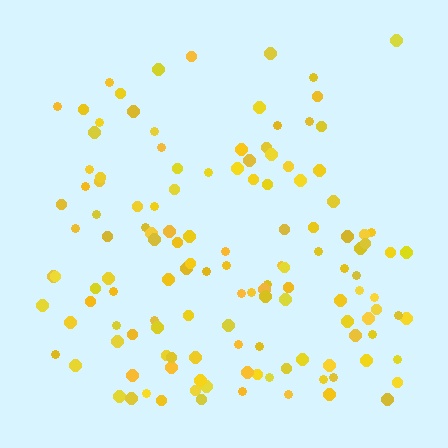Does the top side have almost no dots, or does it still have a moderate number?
Still a moderate number, just noticeably fewer than the bottom.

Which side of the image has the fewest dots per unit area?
The top.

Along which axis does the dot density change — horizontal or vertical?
Vertical.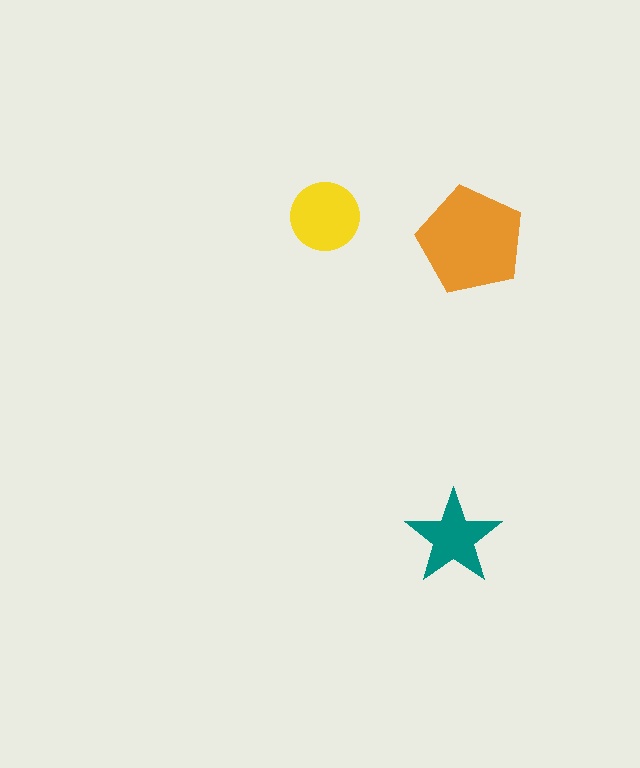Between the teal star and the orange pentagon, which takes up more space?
The orange pentagon.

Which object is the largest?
The orange pentagon.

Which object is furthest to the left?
The yellow circle is leftmost.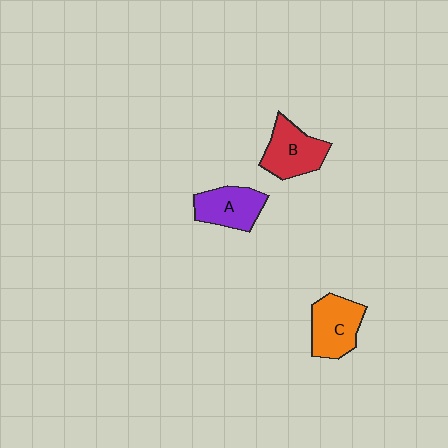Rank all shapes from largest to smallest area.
From largest to smallest: C (orange), B (red), A (purple).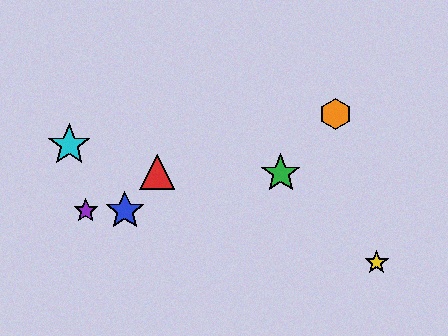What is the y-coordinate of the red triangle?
The red triangle is at y≈172.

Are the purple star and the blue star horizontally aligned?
Yes, both are at y≈211.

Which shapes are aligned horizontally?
The blue star, the purple star are aligned horizontally.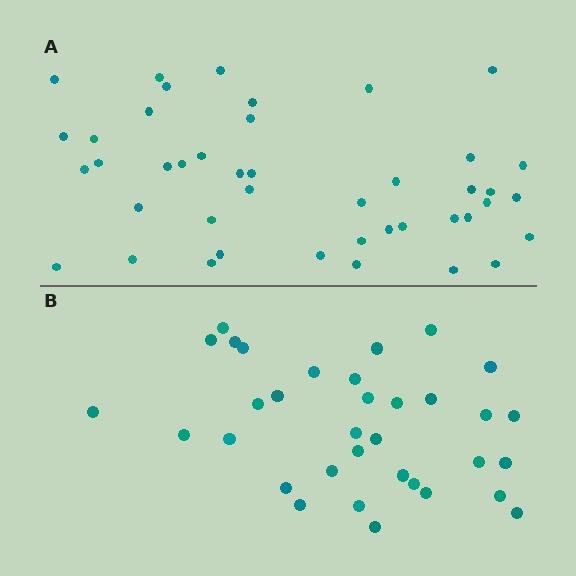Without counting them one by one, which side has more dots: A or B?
Region A (the top region) has more dots.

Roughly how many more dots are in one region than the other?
Region A has roughly 8 or so more dots than region B.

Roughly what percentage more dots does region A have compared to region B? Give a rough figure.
About 25% more.